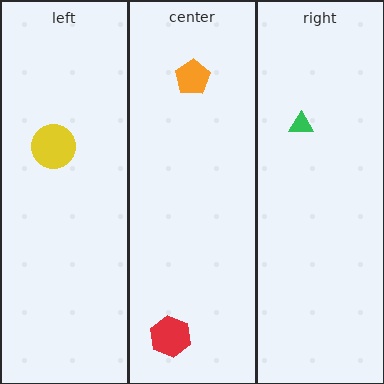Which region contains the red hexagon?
The center region.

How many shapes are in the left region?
1.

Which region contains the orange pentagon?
The center region.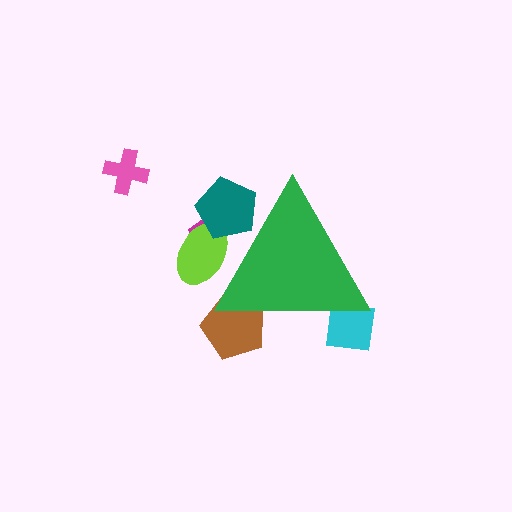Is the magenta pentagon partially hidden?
Yes, the magenta pentagon is partially hidden behind the green triangle.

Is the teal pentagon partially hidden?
Yes, the teal pentagon is partially hidden behind the green triangle.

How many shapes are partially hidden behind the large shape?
5 shapes are partially hidden.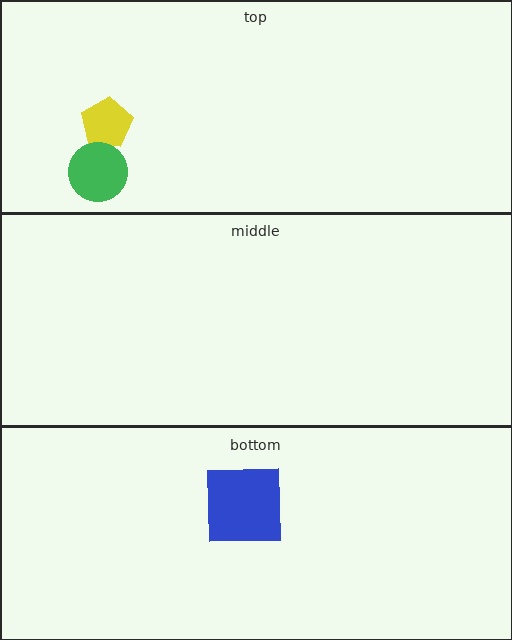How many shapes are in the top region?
2.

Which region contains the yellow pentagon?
The top region.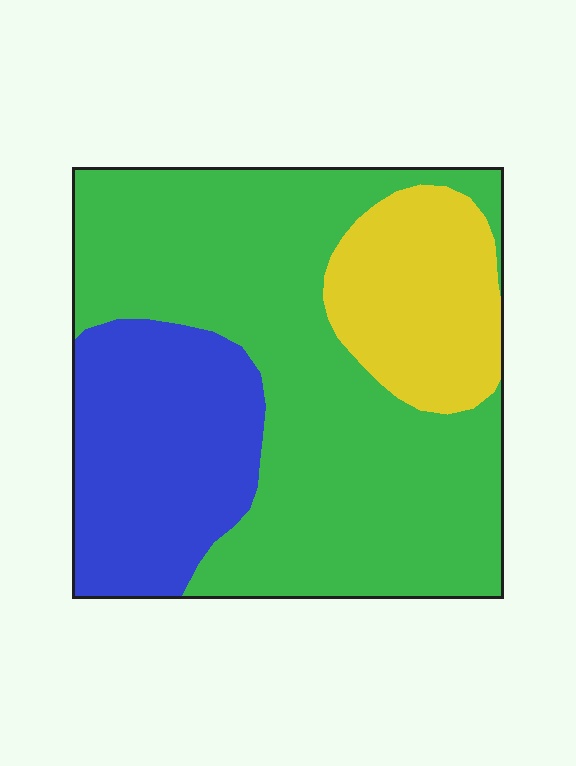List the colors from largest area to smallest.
From largest to smallest: green, blue, yellow.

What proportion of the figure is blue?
Blue takes up about one quarter (1/4) of the figure.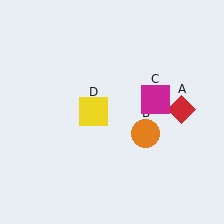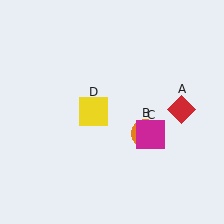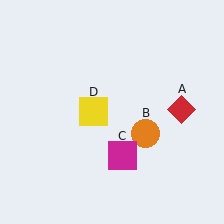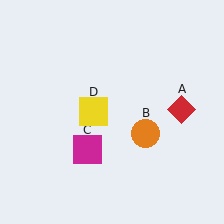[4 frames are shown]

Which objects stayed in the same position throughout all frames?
Red diamond (object A) and orange circle (object B) and yellow square (object D) remained stationary.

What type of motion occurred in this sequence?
The magenta square (object C) rotated clockwise around the center of the scene.